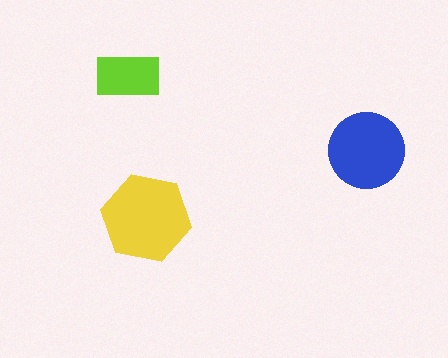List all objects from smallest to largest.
The lime rectangle, the blue circle, the yellow hexagon.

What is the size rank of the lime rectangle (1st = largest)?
3rd.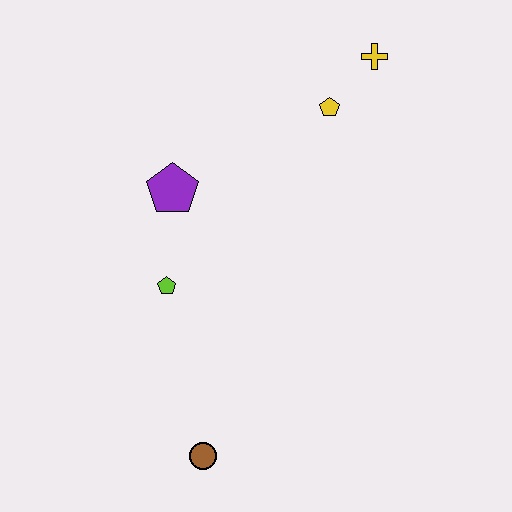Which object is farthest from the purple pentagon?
The brown circle is farthest from the purple pentagon.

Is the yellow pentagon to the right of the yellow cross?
No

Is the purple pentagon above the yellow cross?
No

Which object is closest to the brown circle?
The lime pentagon is closest to the brown circle.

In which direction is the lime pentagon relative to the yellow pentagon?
The lime pentagon is below the yellow pentagon.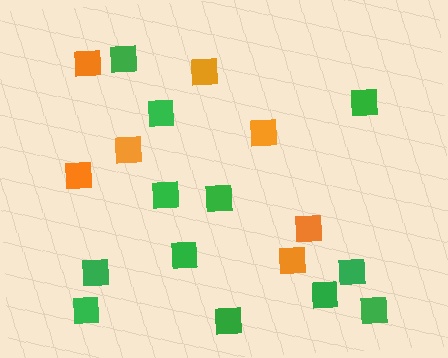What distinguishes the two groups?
There are 2 groups: one group of orange squares (7) and one group of green squares (12).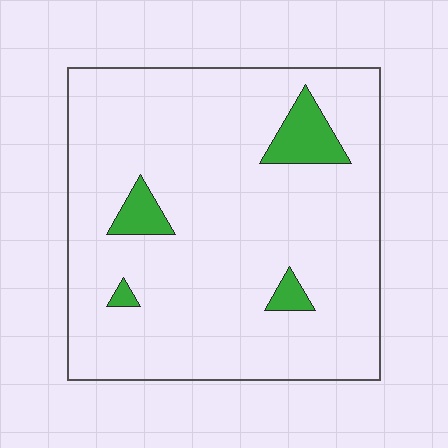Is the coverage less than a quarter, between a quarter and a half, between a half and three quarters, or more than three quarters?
Less than a quarter.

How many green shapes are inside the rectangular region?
4.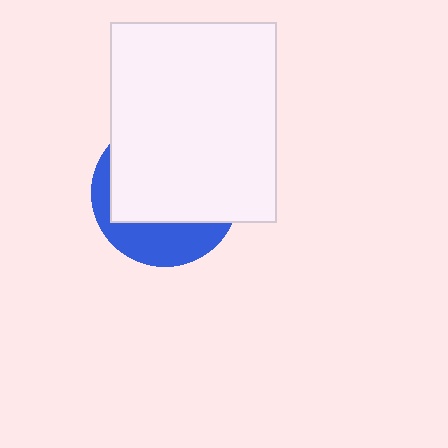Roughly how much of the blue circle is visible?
A small part of it is visible (roughly 31%).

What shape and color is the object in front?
The object in front is a white rectangle.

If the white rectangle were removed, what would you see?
You would see the complete blue circle.